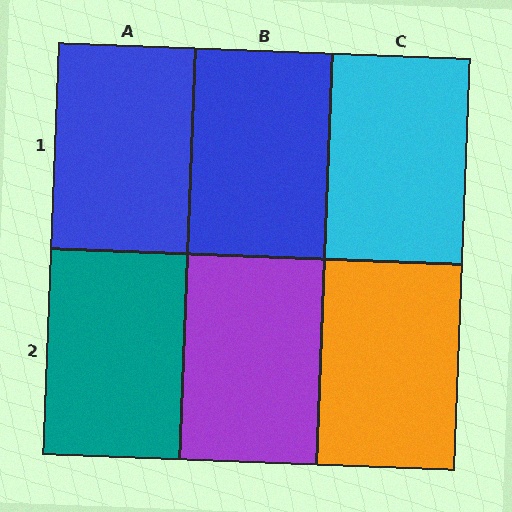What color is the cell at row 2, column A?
Teal.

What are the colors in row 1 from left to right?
Blue, blue, cyan.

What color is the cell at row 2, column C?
Orange.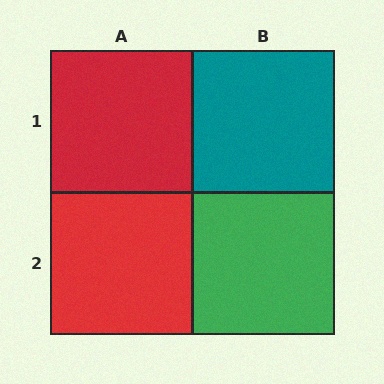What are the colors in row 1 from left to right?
Red, teal.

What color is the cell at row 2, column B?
Green.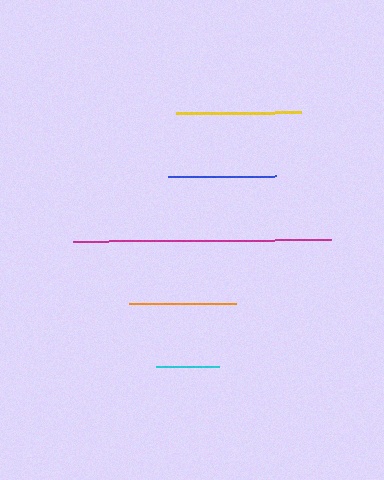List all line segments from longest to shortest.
From longest to shortest: magenta, yellow, blue, orange, cyan.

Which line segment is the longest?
The magenta line is the longest at approximately 258 pixels.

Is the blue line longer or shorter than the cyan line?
The blue line is longer than the cyan line.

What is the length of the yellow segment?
The yellow segment is approximately 125 pixels long.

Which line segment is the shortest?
The cyan line is the shortest at approximately 63 pixels.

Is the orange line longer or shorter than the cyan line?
The orange line is longer than the cyan line.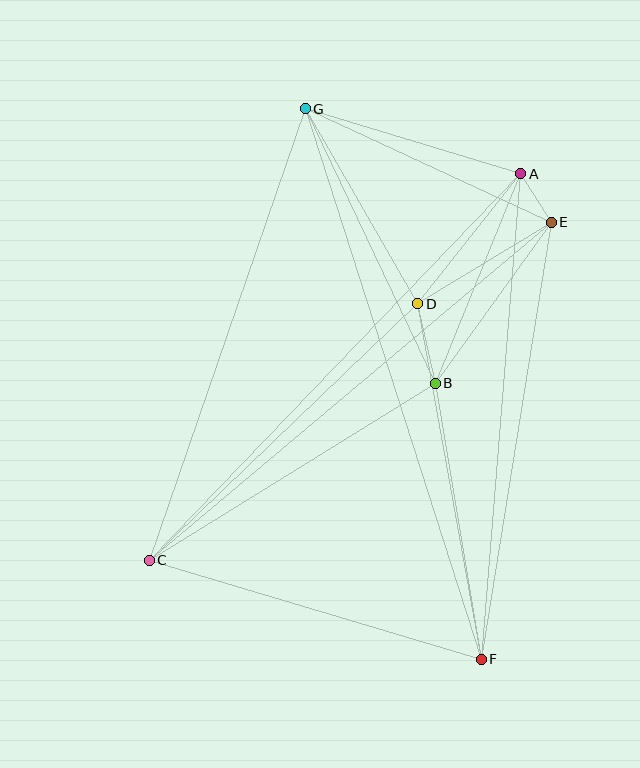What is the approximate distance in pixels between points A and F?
The distance between A and F is approximately 487 pixels.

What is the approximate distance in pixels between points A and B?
The distance between A and B is approximately 226 pixels.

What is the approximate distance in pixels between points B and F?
The distance between B and F is approximately 280 pixels.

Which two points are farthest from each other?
Points F and G are farthest from each other.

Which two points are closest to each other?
Points A and E are closest to each other.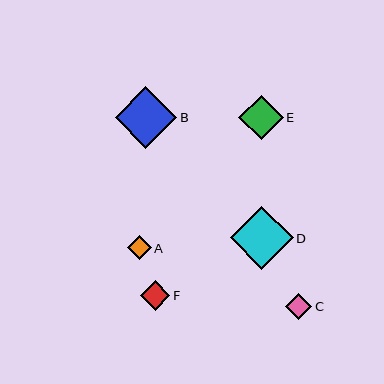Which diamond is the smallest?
Diamond A is the smallest with a size of approximately 24 pixels.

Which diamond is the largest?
Diamond D is the largest with a size of approximately 63 pixels.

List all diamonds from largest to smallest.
From largest to smallest: D, B, E, F, C, A.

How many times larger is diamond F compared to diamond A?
Diamond F is approximately 1.2 times the size of diamond A.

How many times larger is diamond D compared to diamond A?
Diamond D is approximately 2.6 times the size of diamond A.